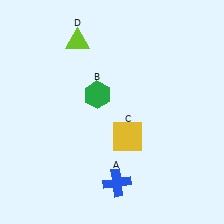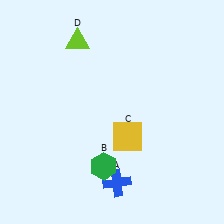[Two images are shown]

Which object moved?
The green hexagon (B) moved down.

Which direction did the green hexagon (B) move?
The green hexagon (B) moved down.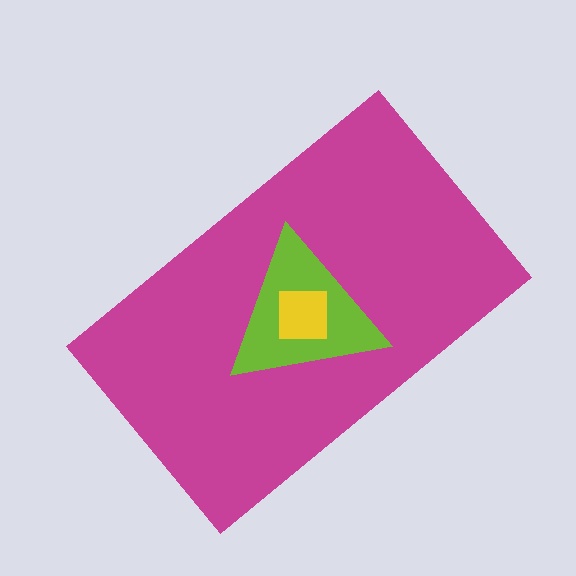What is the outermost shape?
The magenta rectangle.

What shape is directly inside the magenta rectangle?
The lime triangle.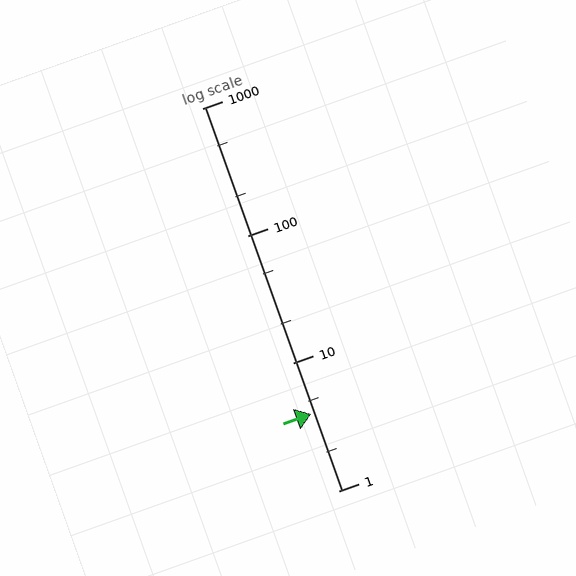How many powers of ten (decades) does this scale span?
The scale spans 3 decades, from 1 to 1000.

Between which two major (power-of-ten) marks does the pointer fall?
The pointer is between 1 and 10.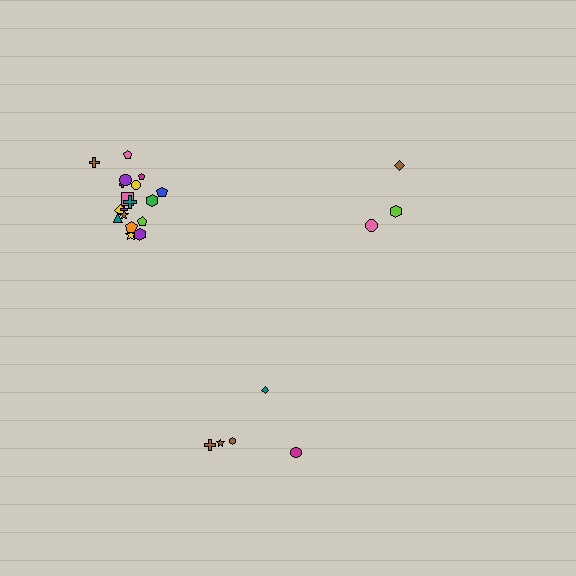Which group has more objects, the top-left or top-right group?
The top-left group.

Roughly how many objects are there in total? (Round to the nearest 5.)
Roughly 25 objects in total.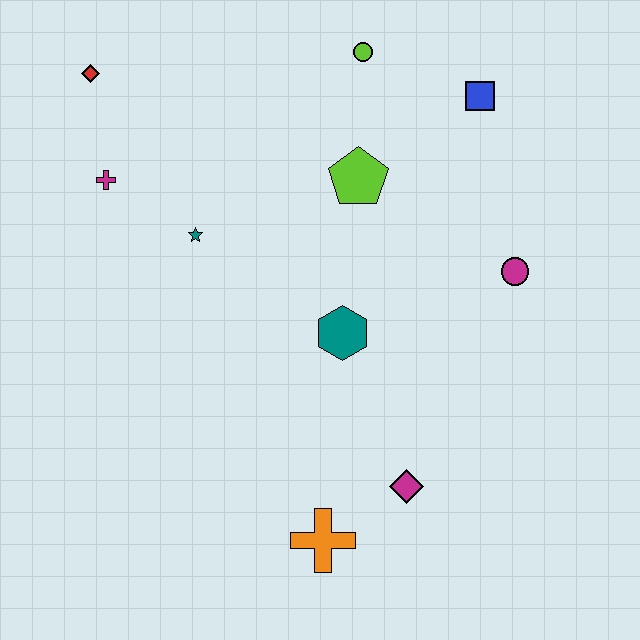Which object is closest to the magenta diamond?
The orange cross is closest to the magenta diamond.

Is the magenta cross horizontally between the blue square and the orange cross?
No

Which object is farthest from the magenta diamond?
The red diamond is farthest from the magenta diamond.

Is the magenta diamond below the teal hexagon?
Yes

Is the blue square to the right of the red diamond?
Yes